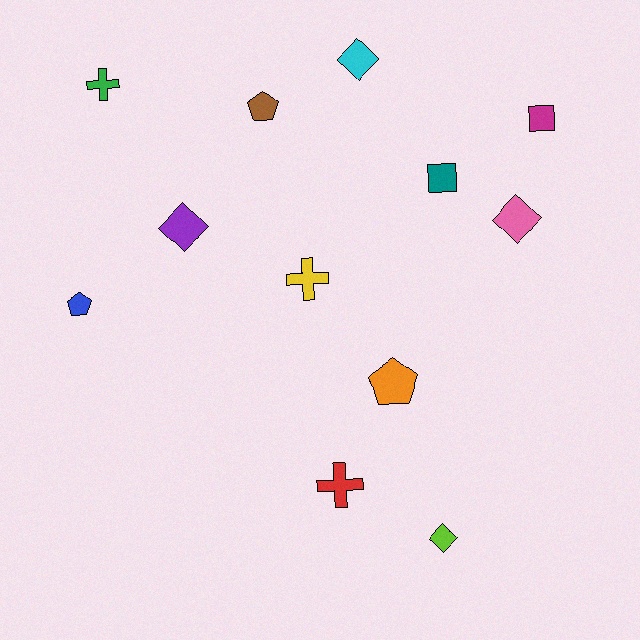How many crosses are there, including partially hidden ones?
There are 3 crosses.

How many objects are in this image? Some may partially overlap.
There are 12 objects.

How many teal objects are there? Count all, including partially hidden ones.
There is 1 teal object.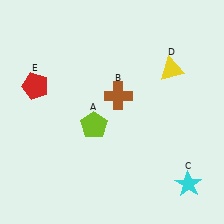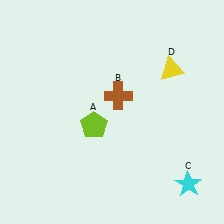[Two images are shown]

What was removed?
The red pentagon (E) was removed in Image 2.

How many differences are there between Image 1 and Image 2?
There is 1 difference between the two images.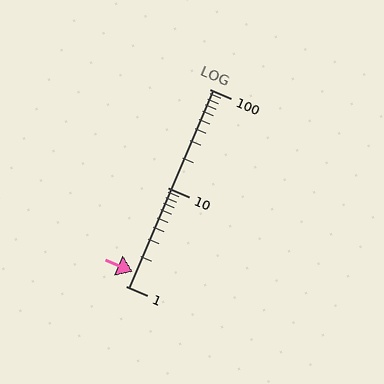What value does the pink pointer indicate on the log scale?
The pointer indicates approximately 1.4.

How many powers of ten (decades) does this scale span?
The scale spans 2 decades, from 1 to 100.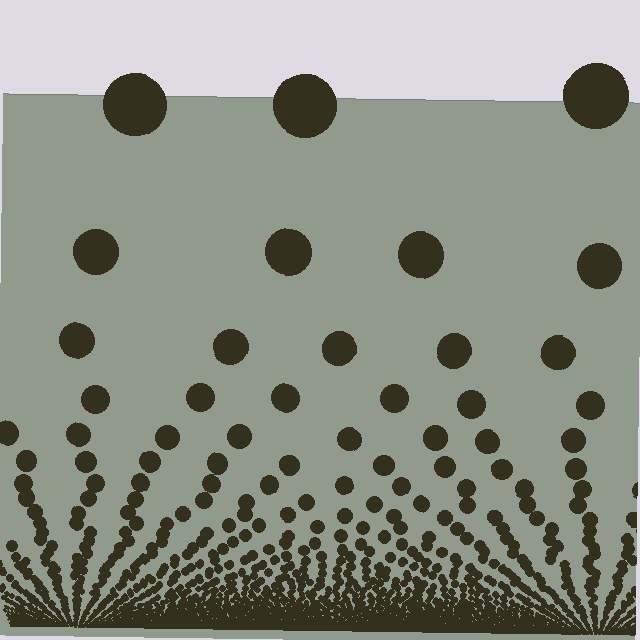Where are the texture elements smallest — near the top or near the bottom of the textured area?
Near the bottom.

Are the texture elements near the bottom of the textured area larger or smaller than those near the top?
Smaller. The gradient is inverted — elements near the bottom are smaller and denser.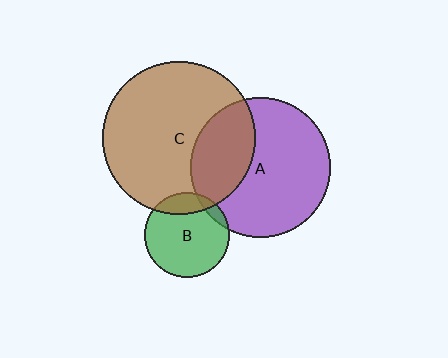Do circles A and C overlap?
Yes.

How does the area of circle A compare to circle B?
Approximately 2.7 times.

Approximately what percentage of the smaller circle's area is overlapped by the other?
Approximately 30%.